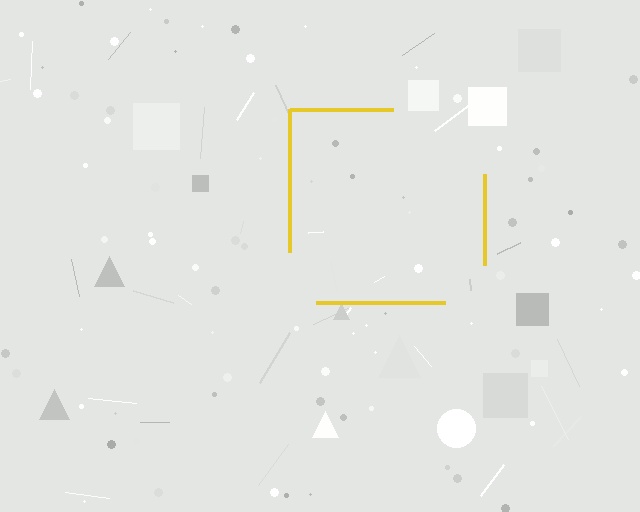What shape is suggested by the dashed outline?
The dashed outline suggests a square.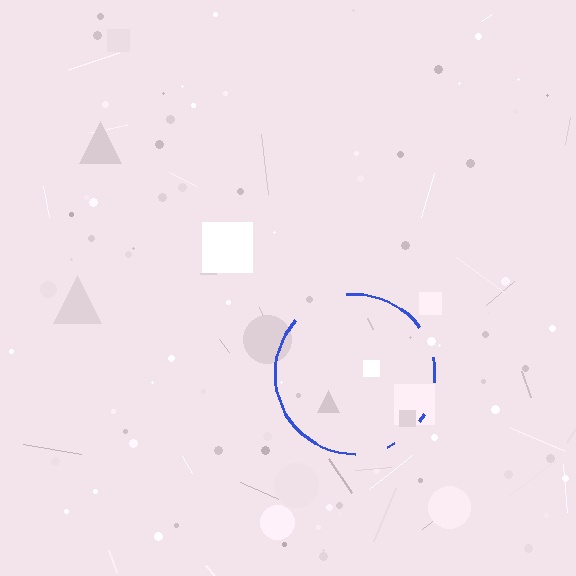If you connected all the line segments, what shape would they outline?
They would outline a circle.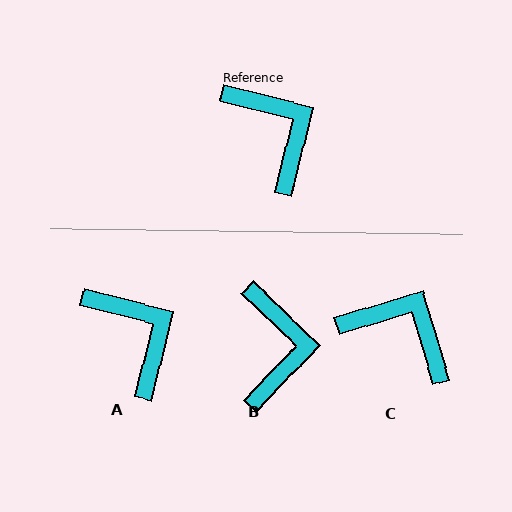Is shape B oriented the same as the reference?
No, it is off by about 30 degrees.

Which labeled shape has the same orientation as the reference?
A.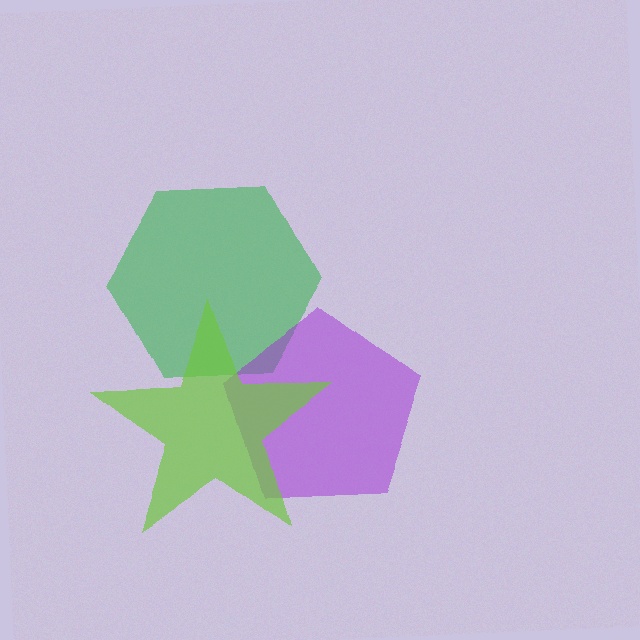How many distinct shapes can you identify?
There are 3 distinct shapes: a green hexagon, a purple pentagon, a lime star.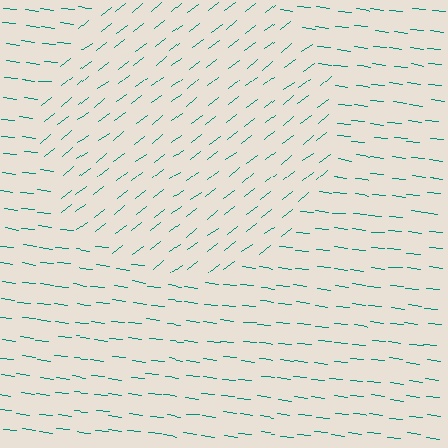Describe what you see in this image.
The image is filled with small teal line segments. A circle region in the image has lines oriented differently from the surrounding lines, creating a visible texture boundary.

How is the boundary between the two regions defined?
The boundary is defined purely by a change in line orientation (approximately 45 degrees difference). All lines are the same color and thickness.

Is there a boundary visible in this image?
Yes, there is a texture boundary formed by a change in line orientation.